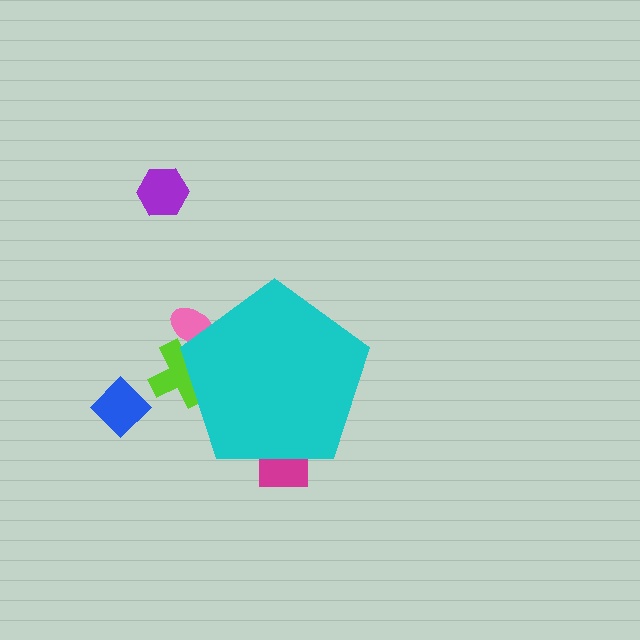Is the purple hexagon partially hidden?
No, the purple hexagon is fully visible.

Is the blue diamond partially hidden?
No, the blue diamond is fully visible.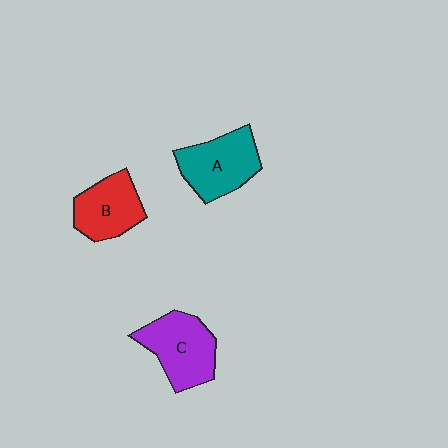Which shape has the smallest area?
Shape B (red).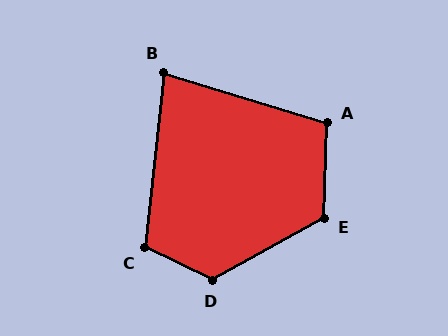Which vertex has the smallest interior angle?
B, at approximately 79 degrees.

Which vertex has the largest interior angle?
D, at approximately 126 degrees.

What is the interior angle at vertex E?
Approximately 120 degrees (obtuse).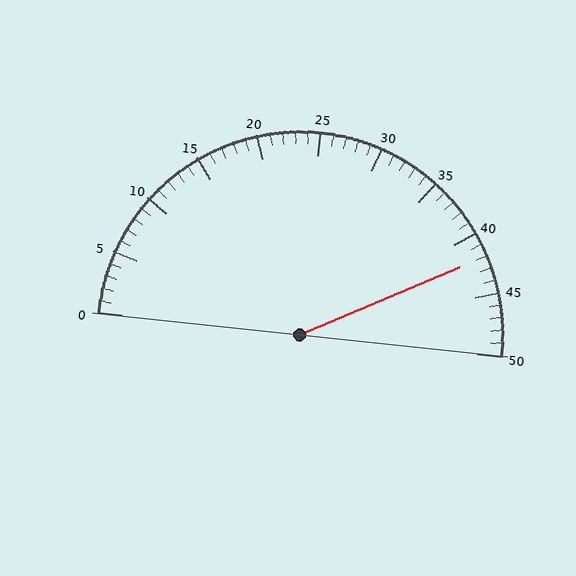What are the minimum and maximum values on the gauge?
The gauge ranges from 0 to 50.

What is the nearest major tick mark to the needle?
The nearest major tick mark is 40.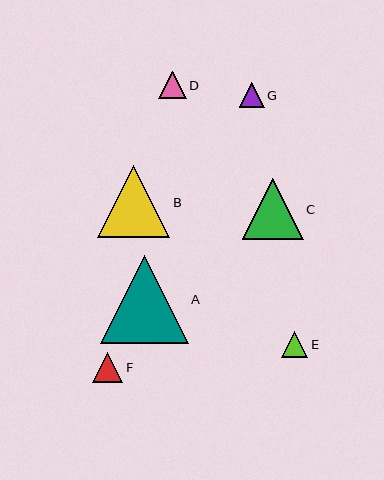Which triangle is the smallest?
Triangle G is the smallest with a size of approximately 25 pixels.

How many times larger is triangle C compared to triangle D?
Triangle C is approximately 2.2 times the size of triangle D.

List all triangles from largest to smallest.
From largest to smallest: A, B, C, F, D, E, G.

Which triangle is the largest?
Triangle A is the largest with a size of approximately 87 pixels.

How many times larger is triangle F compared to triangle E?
Triangle F is approximately 1.2 times the size of triangle E.